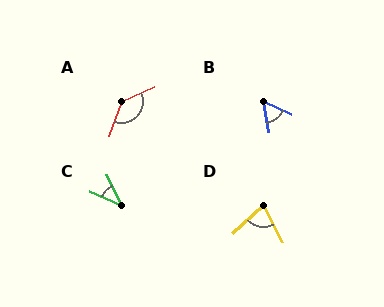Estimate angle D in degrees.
Approximately 75 degrees.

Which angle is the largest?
A, at approximately 133 degrees.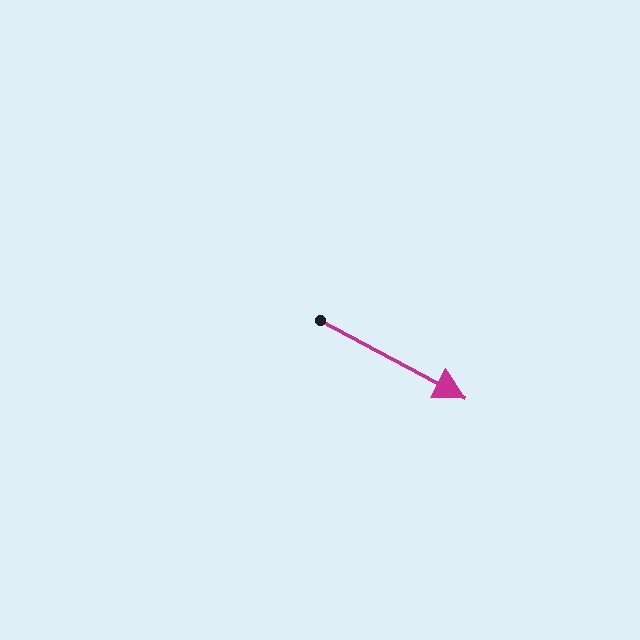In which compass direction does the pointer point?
Southeast.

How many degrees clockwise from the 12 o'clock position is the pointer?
Approximately 118 degrees.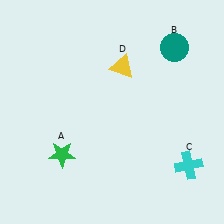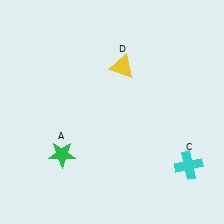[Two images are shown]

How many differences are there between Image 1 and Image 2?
There is 1 difference between the two images.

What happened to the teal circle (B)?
The teal circle (B) was removed in Image 2. It was in the top-right area of Image 1.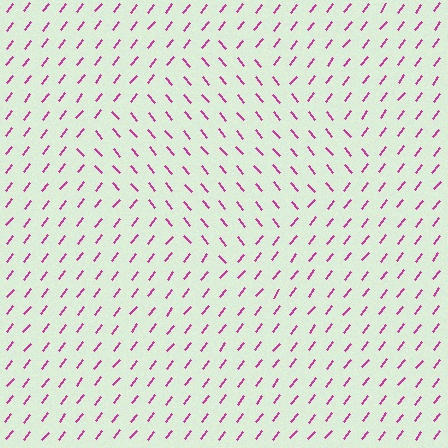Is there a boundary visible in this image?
Yes, there is a texture boundary formed by a change in line orientation.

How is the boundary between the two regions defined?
The boundary is defined purely by a change in line orientation (approximately 78 degrees difference). All lines are the same color and thickness.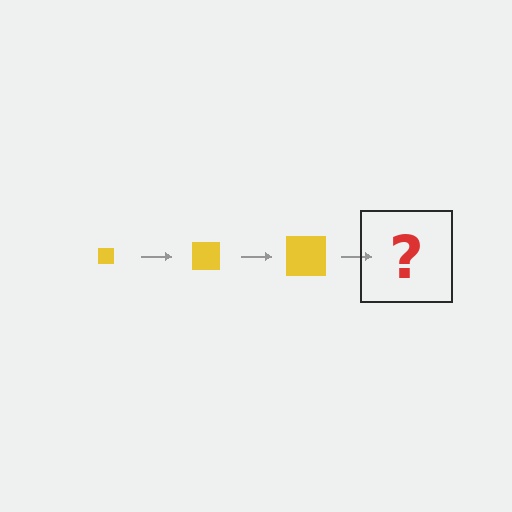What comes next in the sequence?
The next element should be a yellow square, larger than the previous one.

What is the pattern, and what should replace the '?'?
The pattern is that the square gets progressively larger each step. The '?' should be a yellow square, larger than the previous one.